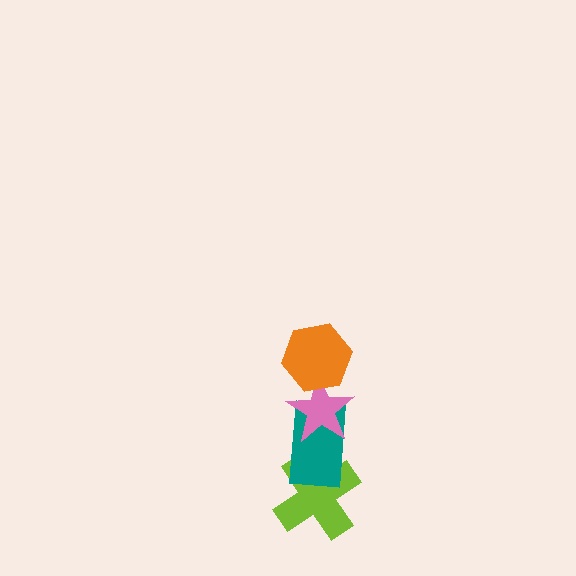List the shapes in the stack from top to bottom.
From top to bottom: the orange hexagon, the pink star, the teal rectangle, the lime cross.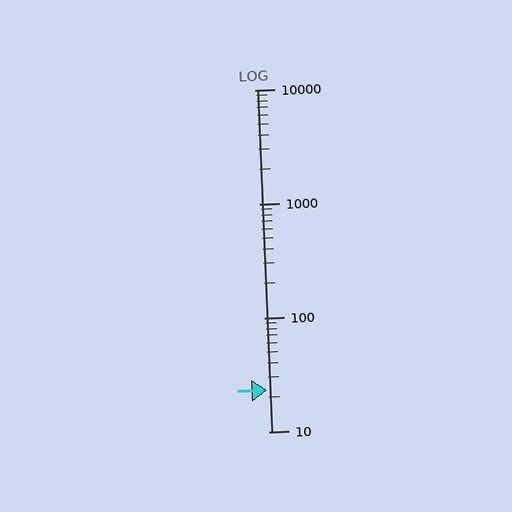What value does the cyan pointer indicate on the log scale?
The pointer indicates approximately 23.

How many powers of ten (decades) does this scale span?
The scale spans 3 decades, from 10 to 10000.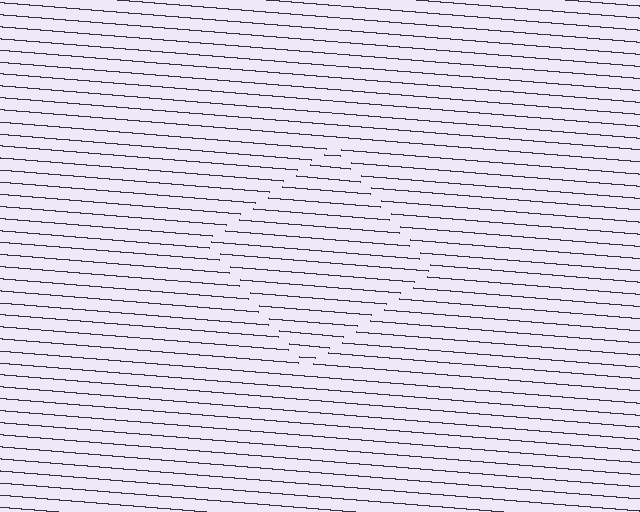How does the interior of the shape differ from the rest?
The interior of the shape contains the same grating, shifted by half a period — the contour is defined by the phase discontinuity where line-ends from the inner and outer gratings abut.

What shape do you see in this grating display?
An illusory square. The interior of the shape contains the same grating, shifted by half a period — the contour is defined by the phase discontinuity where line-ends from the inner and outer gratings abut.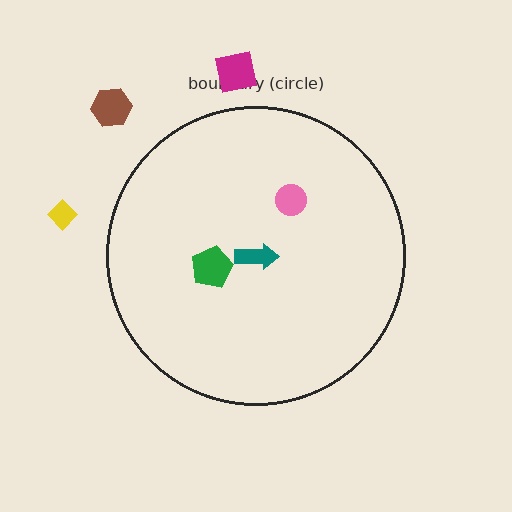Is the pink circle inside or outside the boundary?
Inside.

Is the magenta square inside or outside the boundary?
Outside.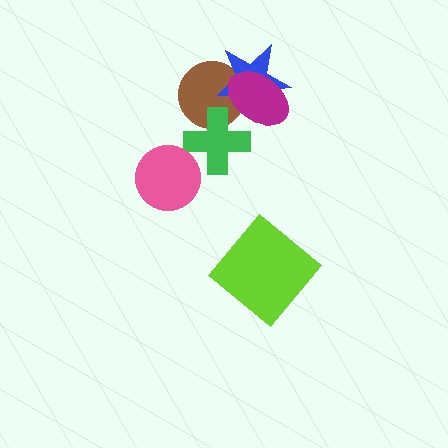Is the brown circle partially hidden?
Yes, it is partially covered by another shape.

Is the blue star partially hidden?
Yes, it is partially covered by another shape.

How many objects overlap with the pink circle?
0 objects overlap with the pink circle.